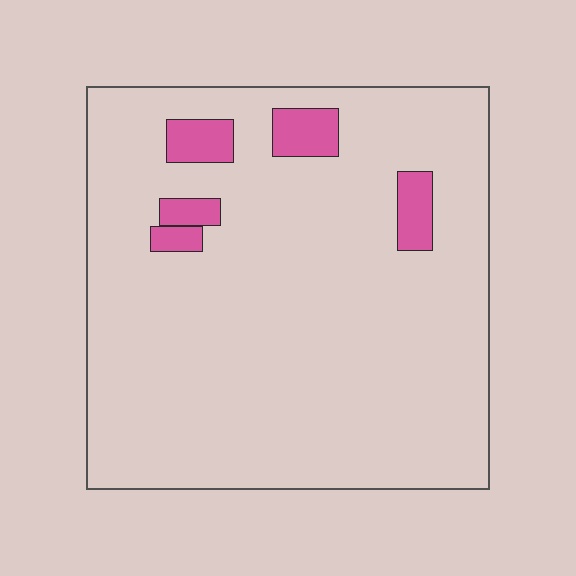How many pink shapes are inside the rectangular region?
5.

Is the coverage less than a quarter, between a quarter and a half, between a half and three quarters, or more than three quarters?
Less than a quarter.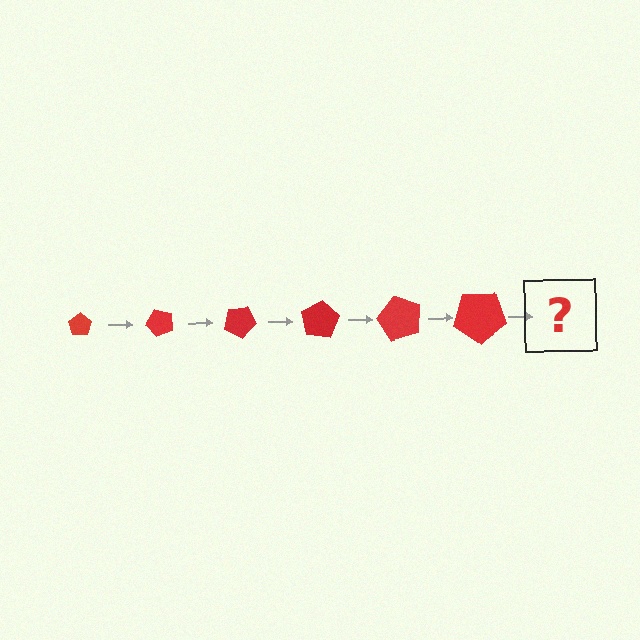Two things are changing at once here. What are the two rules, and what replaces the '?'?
The two rules are that the pentagon grows larger each step and it rotates 50 degrees each step. The '?' should be a pentagon, larger than the previous one and rotated 300 degrees from the start.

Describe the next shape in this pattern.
It should be a pentagon, larger than the previous one and rotated 300 degrees from the start.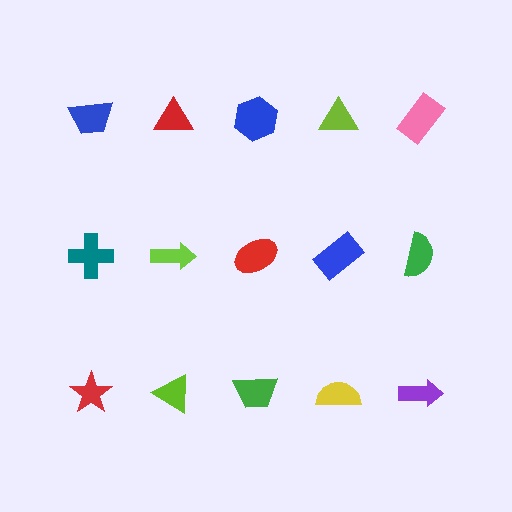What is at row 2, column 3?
A red ellipse.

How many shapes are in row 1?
5 shapes.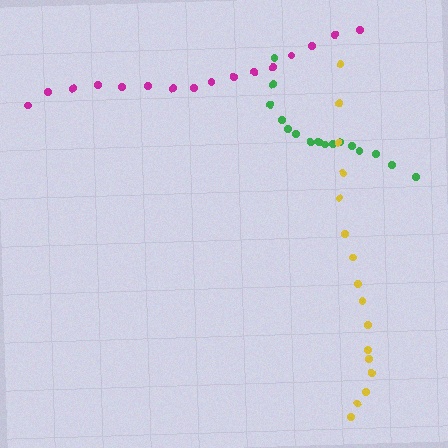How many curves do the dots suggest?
There are 3 distinct paths.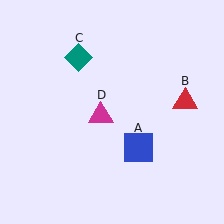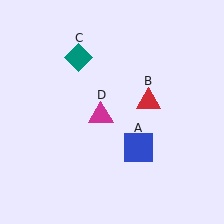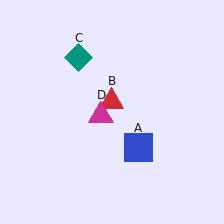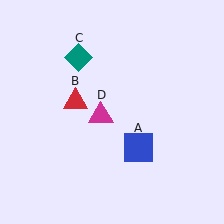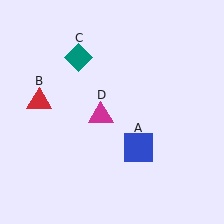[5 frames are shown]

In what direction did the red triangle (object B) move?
The red triangle (object B) moved left.